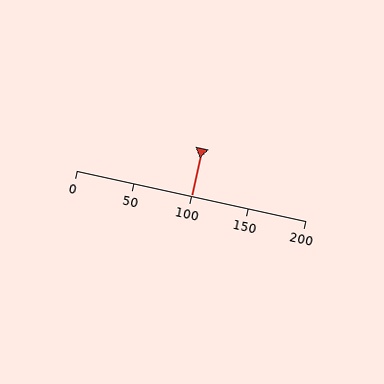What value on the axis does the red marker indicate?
The marker indicates approximately 100.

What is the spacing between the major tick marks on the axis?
The major ticks are spaced 50 apart.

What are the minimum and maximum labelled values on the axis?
The axis runs from 0 to 200.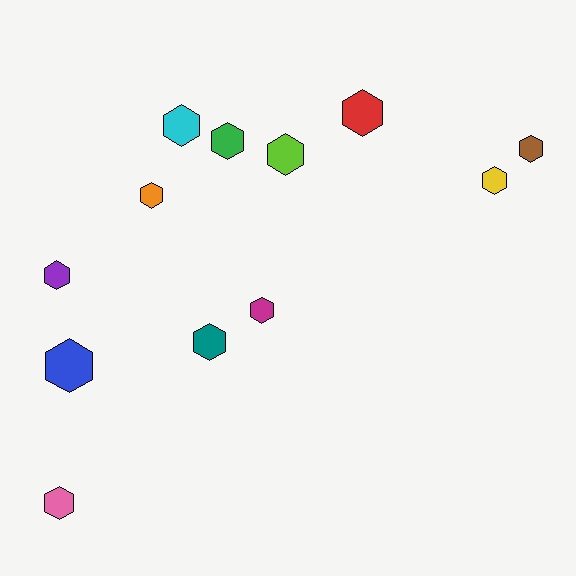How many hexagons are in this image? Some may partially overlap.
There are 12 hexagons.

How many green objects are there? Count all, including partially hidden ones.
There is 1 green object.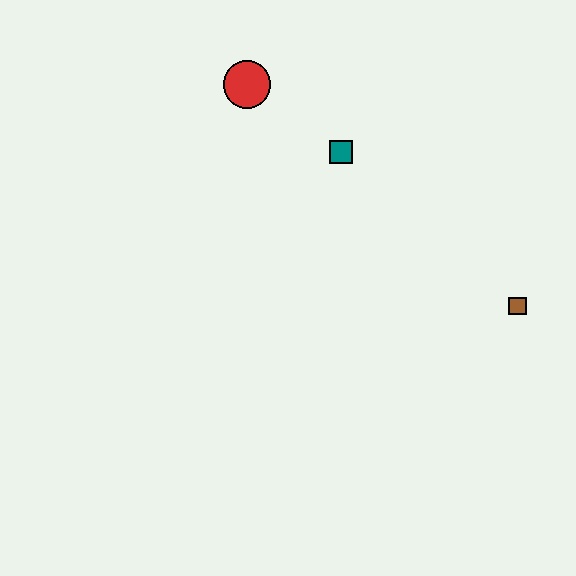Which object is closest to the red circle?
The teal square is closest to the red circle.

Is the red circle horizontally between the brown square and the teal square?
No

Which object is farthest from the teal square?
The brown square is farthest from the teal square.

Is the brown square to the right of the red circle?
Yes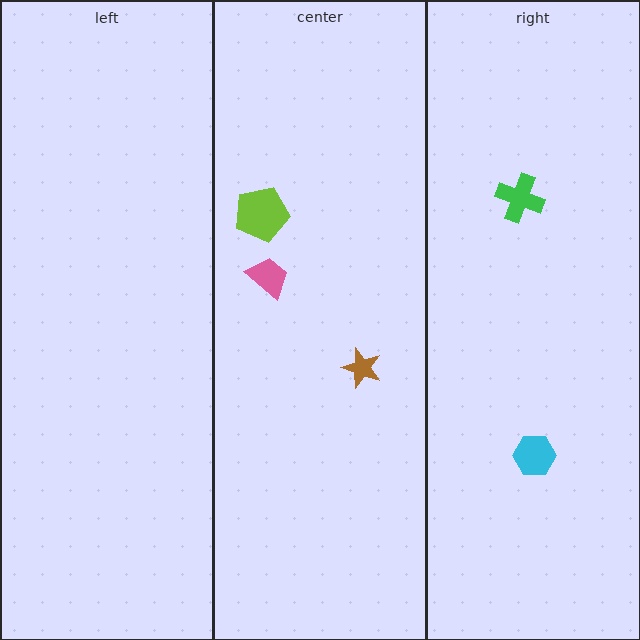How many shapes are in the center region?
3.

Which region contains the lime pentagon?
The center region.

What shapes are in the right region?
The green cross, the cyan hexagon.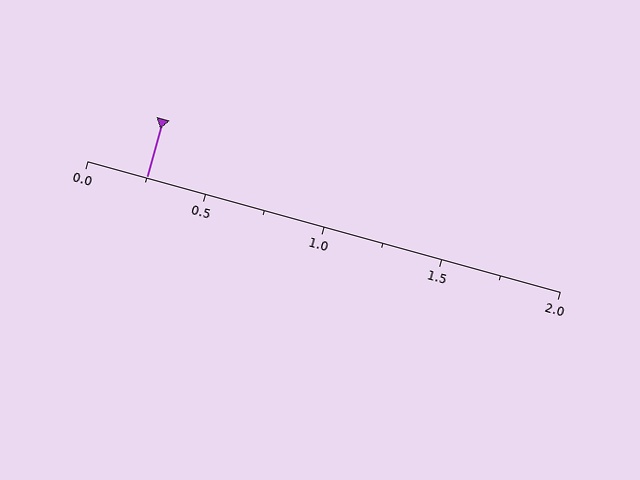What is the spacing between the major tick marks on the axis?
The major ticks are spaced 0.5 apart.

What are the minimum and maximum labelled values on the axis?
The axis runs from 0.0 to 2.0.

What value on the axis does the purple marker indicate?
The marker indicates approximately 0.25.